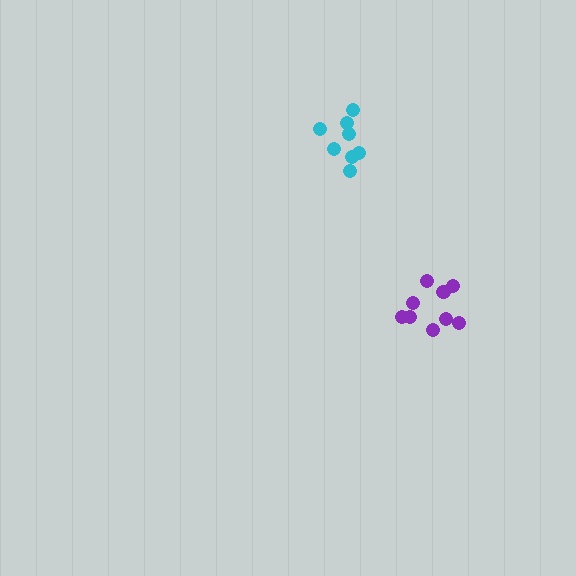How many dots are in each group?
Group 1: 9 dots, Group 2: 8 dots (17 total).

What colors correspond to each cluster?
The clusters are colored: purple, cyan.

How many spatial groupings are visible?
There are 2 spatial groupings.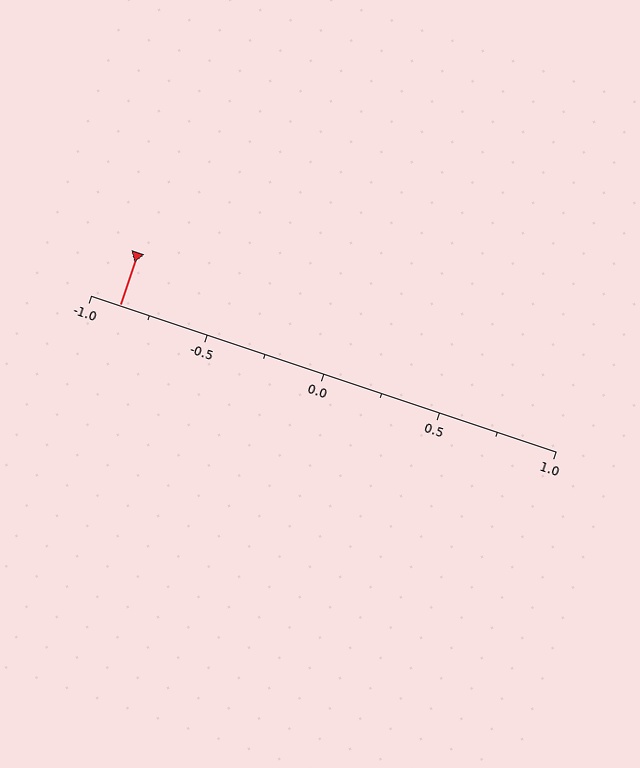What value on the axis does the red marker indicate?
The marker indicates approximately -0.88.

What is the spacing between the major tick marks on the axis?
The major ticks are spaced 0.5 apart.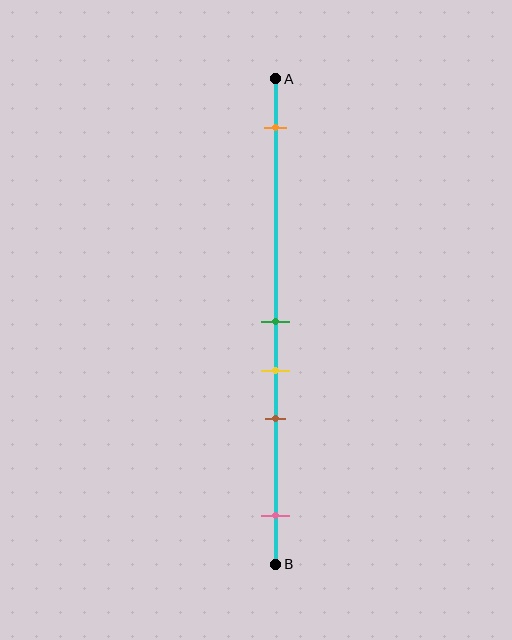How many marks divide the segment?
There are 5 marks dividing the segment.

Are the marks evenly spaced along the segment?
No, the marks are not evenly spaced.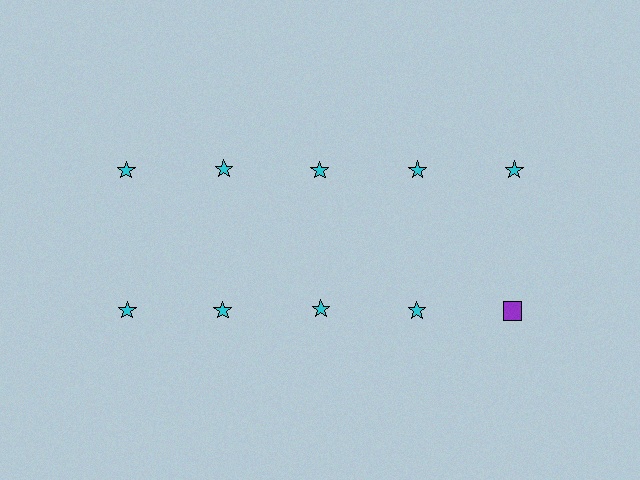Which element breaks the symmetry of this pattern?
The purple square in the second row, rightmost column breaks the symmetry. All other shapes are cyan stars.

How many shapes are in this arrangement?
There are 10 shapes arranged in a grid pattern.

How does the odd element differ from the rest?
It differs in both color (purple instead of cyan) and shape (square instead of star).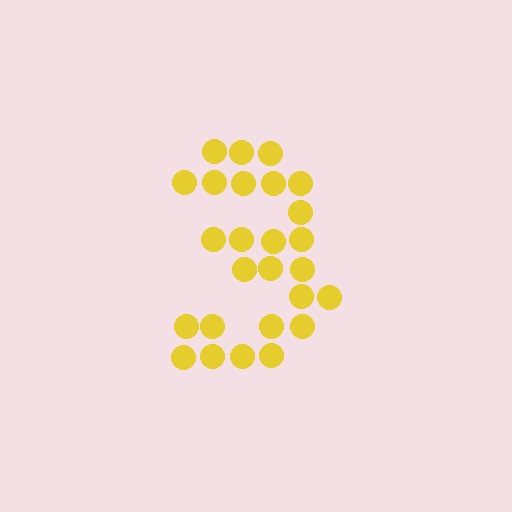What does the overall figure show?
The overall figure shows the digit 3.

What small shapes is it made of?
It is made of small circles.